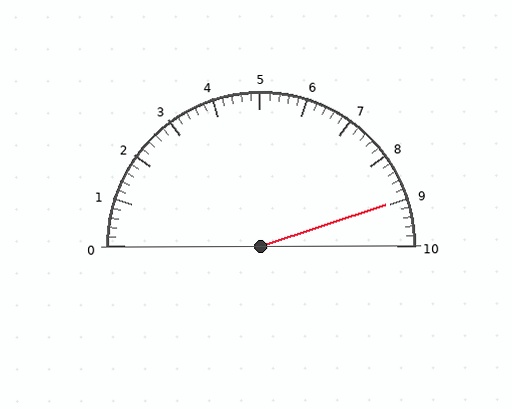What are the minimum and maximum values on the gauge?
The gauge ranges from 0 to 10.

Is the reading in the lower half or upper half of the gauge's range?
The reading is in the upper half of the range (0 to 10).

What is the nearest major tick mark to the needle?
The nearest major tick mark is 9.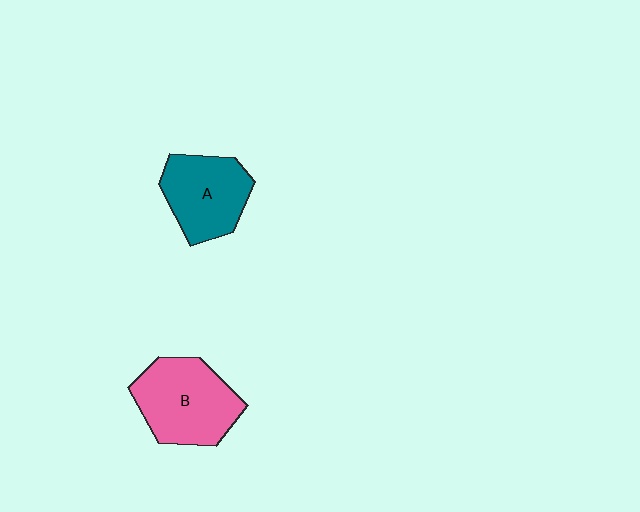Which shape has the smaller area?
Shape A (teal).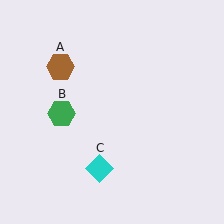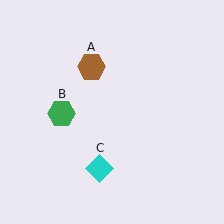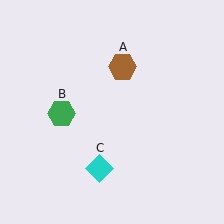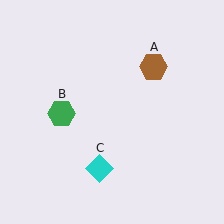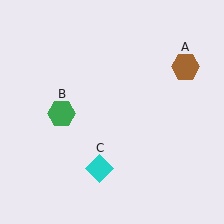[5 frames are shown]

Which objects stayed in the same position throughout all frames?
Green hexagon (object B) and cyan diamond (object C) remained stationary.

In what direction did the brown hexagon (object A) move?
The brown hexagon (object A) moved right.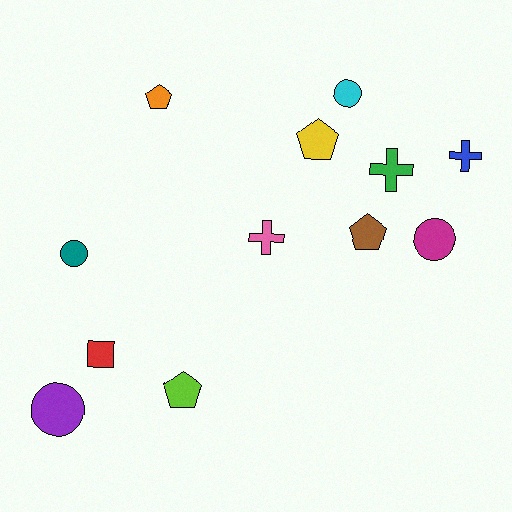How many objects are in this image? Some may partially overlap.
There are 12 objects.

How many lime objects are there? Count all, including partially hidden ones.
There is 1 lime object.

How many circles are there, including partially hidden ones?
There are 4 circles.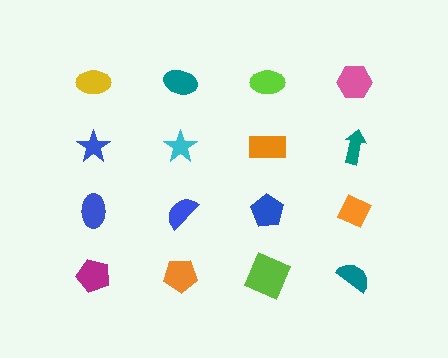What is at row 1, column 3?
A lime ellipse.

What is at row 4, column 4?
A teal semicircle.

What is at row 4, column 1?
A magenta pentagon.